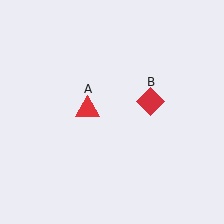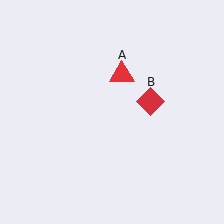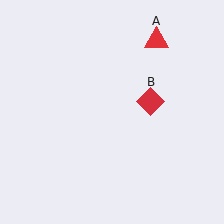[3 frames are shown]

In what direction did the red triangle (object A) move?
The red triangle (object A) moved up and to the right.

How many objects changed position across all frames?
1 object changed position: red triangle (object A).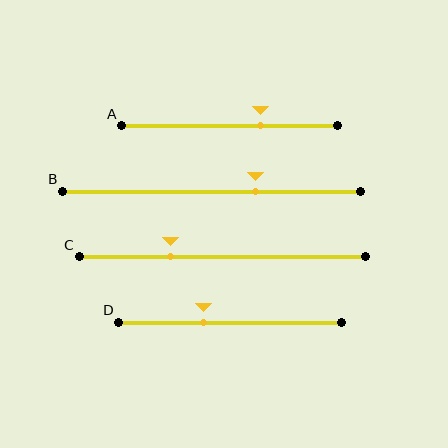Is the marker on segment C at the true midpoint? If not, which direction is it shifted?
No, the marker on segment C is shifted to the left by about 18% of the segment length.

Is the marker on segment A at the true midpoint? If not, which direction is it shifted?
No, the marker on segment A is shifted to the right by about 14% of the segment length.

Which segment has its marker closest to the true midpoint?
Segment D has its marker closest to the true midpoint.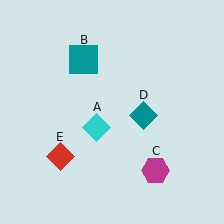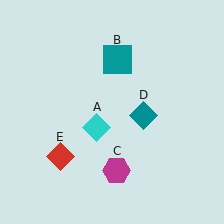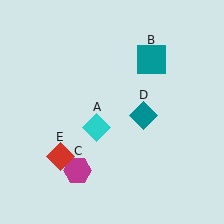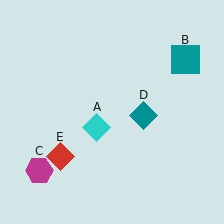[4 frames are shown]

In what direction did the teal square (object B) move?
The teal square (object B) moved right.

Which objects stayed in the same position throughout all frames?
Cyan diamond (object A) and teal diamond (object D) and red diamond (object E) remained stationary.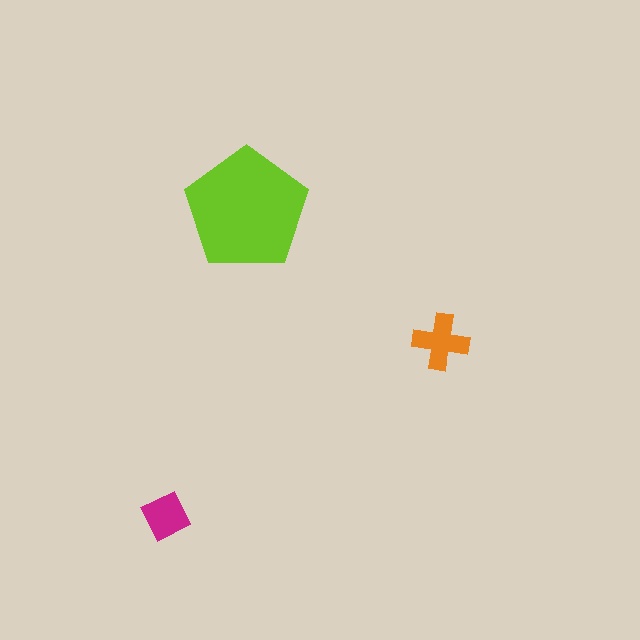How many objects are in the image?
There are 3 objects in the image.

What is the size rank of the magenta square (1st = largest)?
3rd.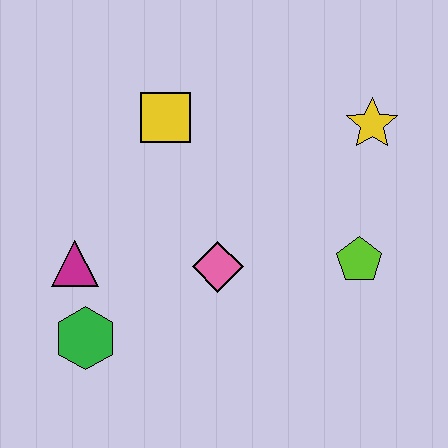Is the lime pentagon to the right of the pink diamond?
Yes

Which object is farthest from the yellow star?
The green hexagon is farthest from the yellow star.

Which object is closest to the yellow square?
The pink diamond is closest to the yellow square.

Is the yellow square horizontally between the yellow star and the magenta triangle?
Yes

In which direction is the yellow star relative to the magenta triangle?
The yellow star is to the right of the magenta triangle.